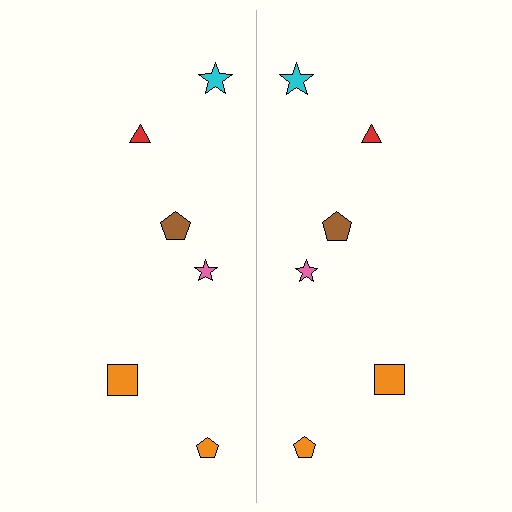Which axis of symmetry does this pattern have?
The pattern has a vertical axis of symmetry running through the center of the image.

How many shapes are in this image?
There are 12 shapes in this image.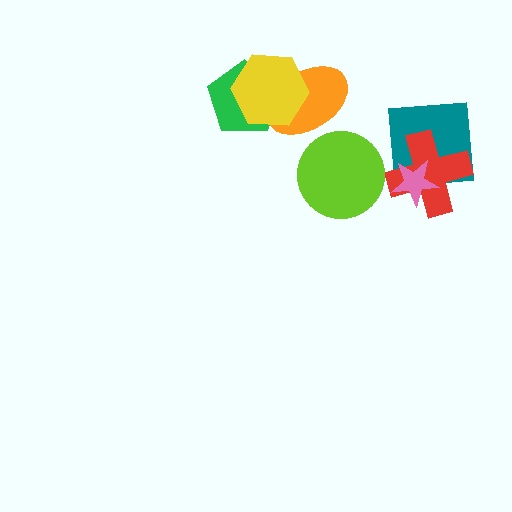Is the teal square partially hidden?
Yes, it is partially covered by another shape.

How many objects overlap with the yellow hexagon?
2 objects overlap with the yellow hexagon.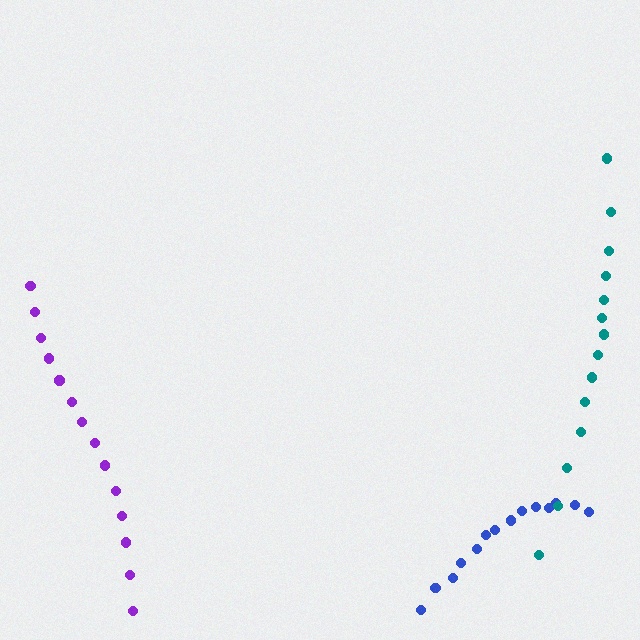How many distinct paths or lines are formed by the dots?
There are 3 distinct paths.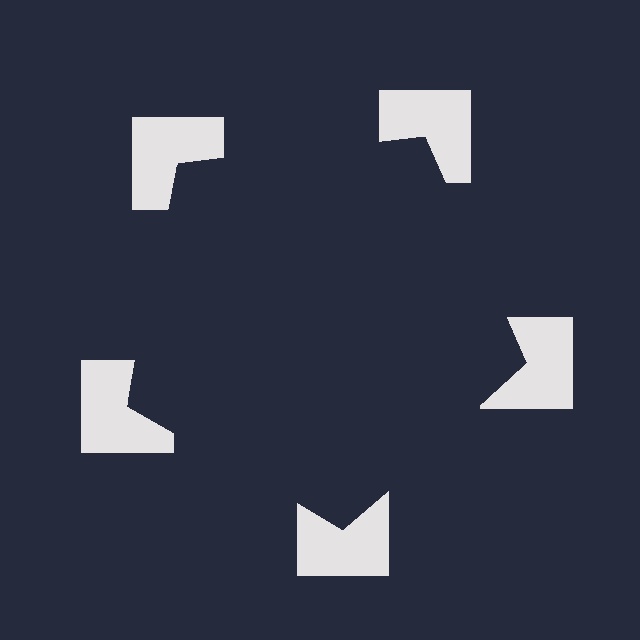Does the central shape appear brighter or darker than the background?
It typically appears slightly darker than the background, even though no actual brightness change is drawn.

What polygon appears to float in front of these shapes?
An illusory pentagon — its edges are inferred from the aligned wedge cuts in the notched squares, not physically drawn.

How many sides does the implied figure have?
5 sides.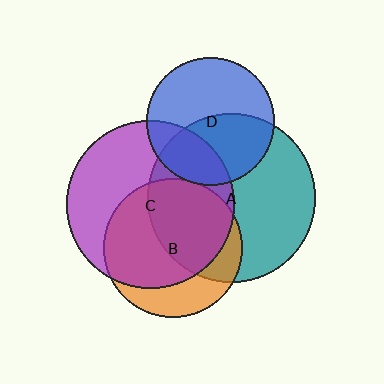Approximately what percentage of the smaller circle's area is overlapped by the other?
Approximately 25%.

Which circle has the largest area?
Circle A (teal).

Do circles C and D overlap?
Yes.